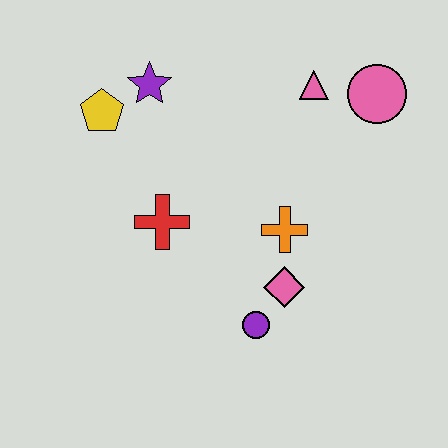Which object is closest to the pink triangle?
The pink circle is closest to the pink triangle.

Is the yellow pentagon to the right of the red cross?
No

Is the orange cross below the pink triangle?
Yes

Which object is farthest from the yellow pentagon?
The pink circle is farthest from the yellow pentagon.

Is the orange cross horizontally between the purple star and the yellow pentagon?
No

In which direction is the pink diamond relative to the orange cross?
The pink diamond is below the orange cross.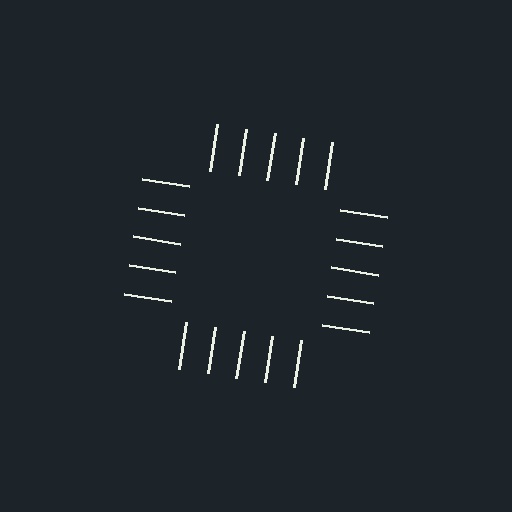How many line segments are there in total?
20 — 5 along each of the 4 edges.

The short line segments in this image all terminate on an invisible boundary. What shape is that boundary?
An illusory square — the line segments terminate on its edges but no continuous stroke is drawn.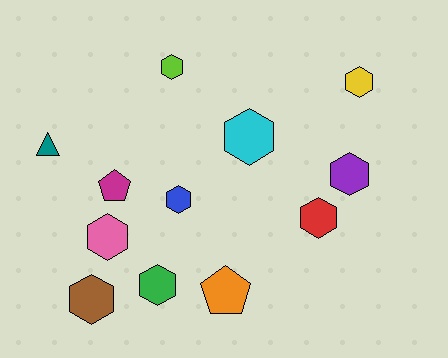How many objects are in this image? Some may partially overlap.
There are 12 objects.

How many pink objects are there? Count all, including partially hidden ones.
There is 1 pink object.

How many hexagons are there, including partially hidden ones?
There are 9 hexagons.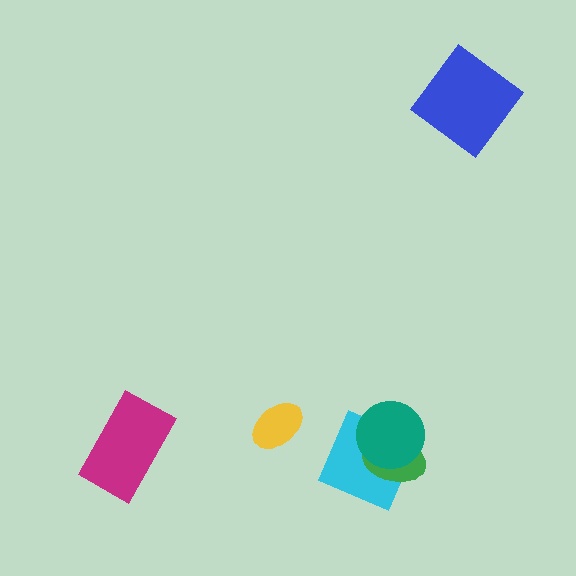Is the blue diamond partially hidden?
No, no other shape covers it.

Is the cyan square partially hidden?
Yes, it is partially covered by another shape.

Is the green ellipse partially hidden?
Yes, it is partially covered by another shape.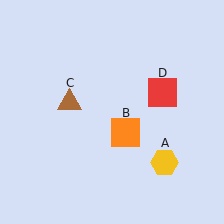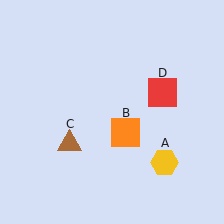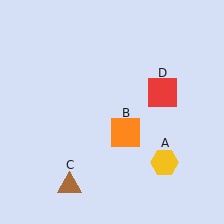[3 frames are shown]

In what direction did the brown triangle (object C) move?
The brown triangle (object C) moved down.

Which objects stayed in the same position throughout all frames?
Yellow hexagon (object A) and orange square (object B) and red square (object D) remained stationary.